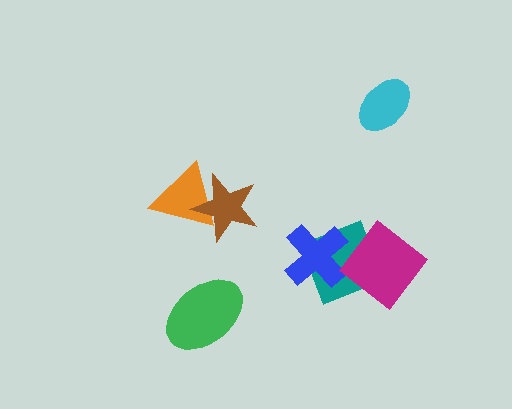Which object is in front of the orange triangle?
The brown star is in front of the orange triangle.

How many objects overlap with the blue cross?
2 objects overlap with the blue cross.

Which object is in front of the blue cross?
The magenta diamond is in front of the blue cross.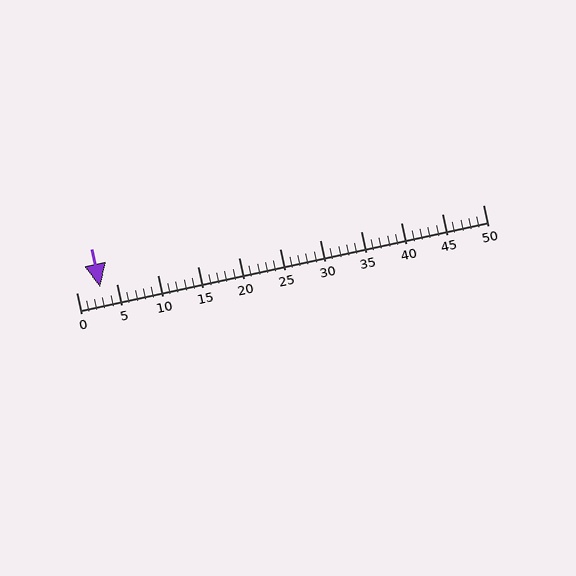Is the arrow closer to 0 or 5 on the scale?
The arrow is closer to 5.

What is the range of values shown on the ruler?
The ruler shows values from 0 to 50.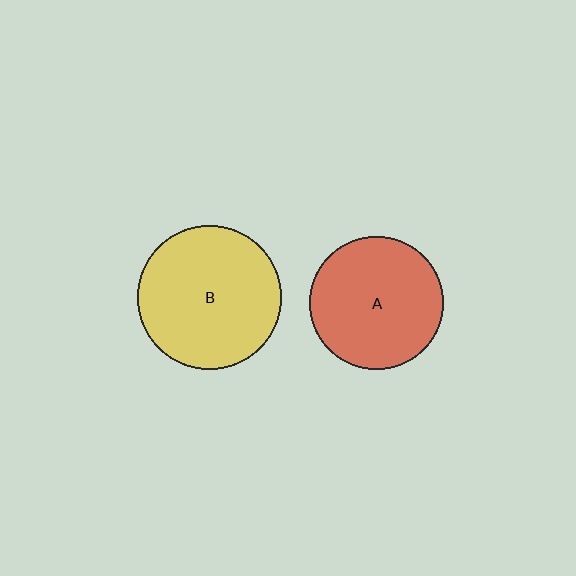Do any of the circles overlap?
No, none of the circles overlap.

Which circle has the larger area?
Circle B (yellow).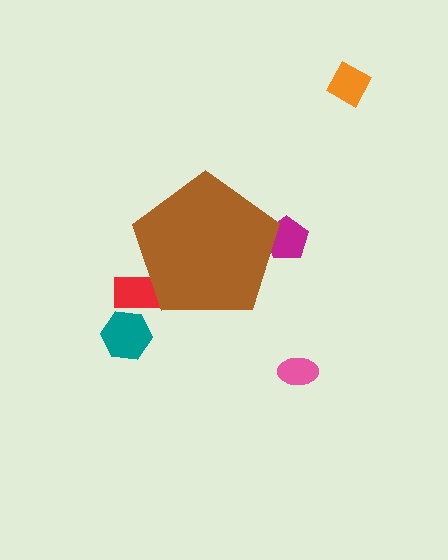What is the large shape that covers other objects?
A brown pentagon.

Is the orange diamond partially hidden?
No, the orange diamond is fully visible.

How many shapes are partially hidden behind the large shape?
2 shapes are partially hidden.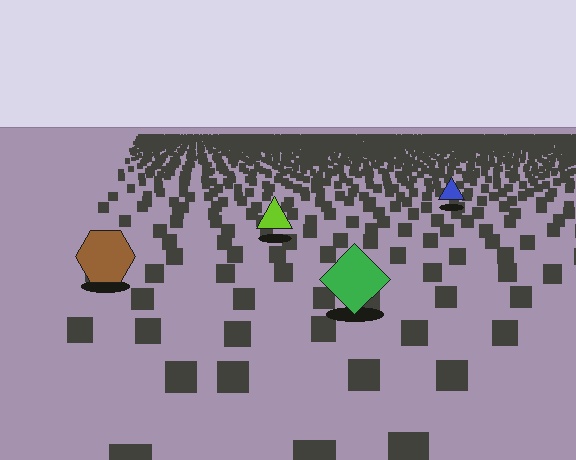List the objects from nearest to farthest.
From nearest to farthest: the green diamond, the brown hexagon, the lime triangle, the blue triangle.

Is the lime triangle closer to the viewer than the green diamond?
No. The green diamond is closer — you can tell from the texture gradient: the ground texture is coarser near it.